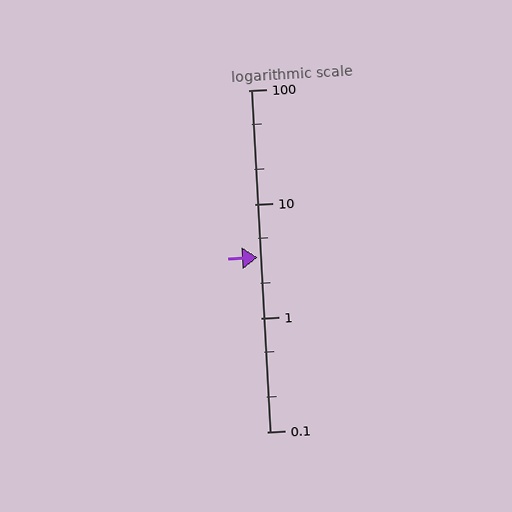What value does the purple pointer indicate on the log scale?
The pointer indicates approximately 3.4.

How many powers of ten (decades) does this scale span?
The scale spans 3 decades, from 0.1 to 100.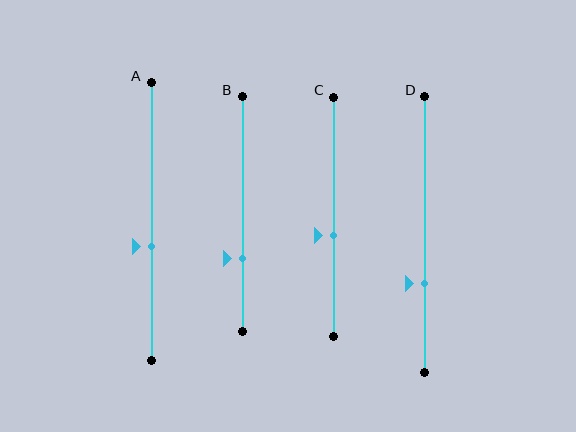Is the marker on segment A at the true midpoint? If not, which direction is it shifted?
No, the marker on segment A is shifted downward by about 9% of the segment length.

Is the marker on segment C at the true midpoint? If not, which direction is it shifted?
No, the marker on segment C is shifted downward by about 8% of the segment length.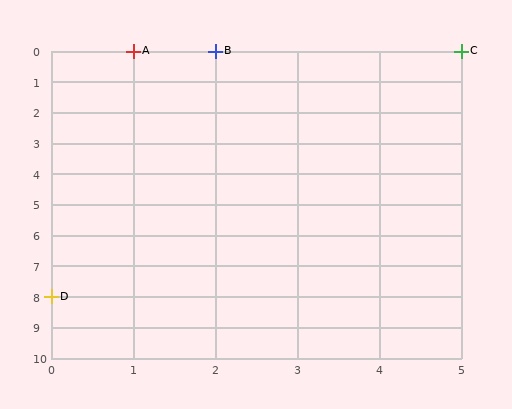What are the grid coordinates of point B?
Point B is at grid coordinates (2, 0).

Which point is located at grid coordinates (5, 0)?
Point C is at (5, 0).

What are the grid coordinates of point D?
Point D is at grid coordinates (0, 8).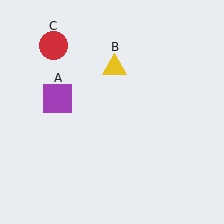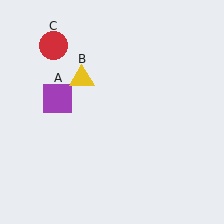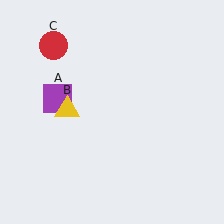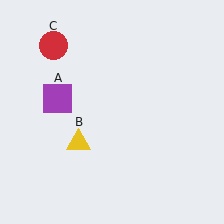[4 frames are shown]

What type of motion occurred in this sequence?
The yellow triangle (object B) rotated counterclockwise around the center of the scene.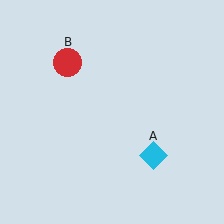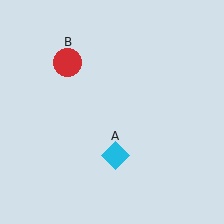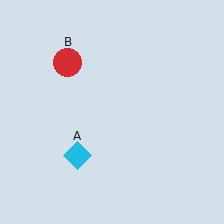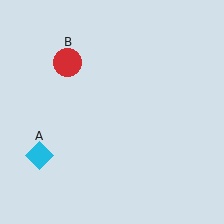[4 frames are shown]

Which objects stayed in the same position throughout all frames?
Red circle (object B) remained stationary.